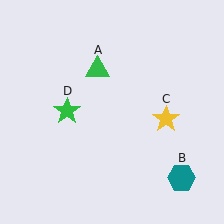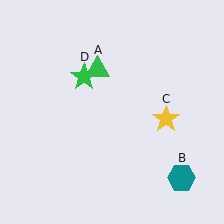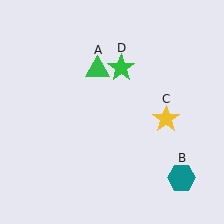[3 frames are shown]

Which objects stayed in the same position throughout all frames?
Green triangle (object A) and teal hexagon (object B) and yellow star (object C) remained stationary.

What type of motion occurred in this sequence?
The green star (object D) rotated clockwise around the center of the scene.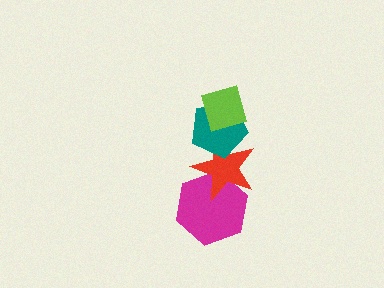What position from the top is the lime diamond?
The lime diamond is 1st from the top.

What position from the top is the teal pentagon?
The teal pentagon is 2nd from the top.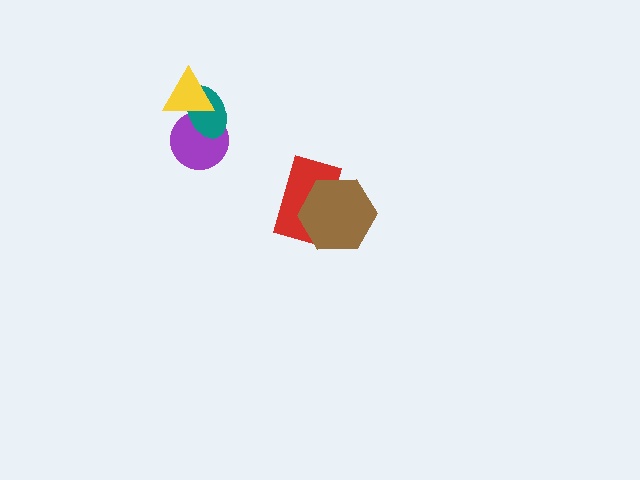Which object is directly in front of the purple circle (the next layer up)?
The teal ellipse is directly in front of the purple circle.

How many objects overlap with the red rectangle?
1 object overlaps with the red rectangle.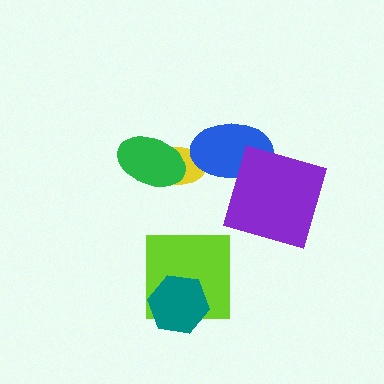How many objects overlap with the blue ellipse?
2 objects overlap with the blue ellipse.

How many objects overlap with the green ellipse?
1 object overlaps with the green ellipse.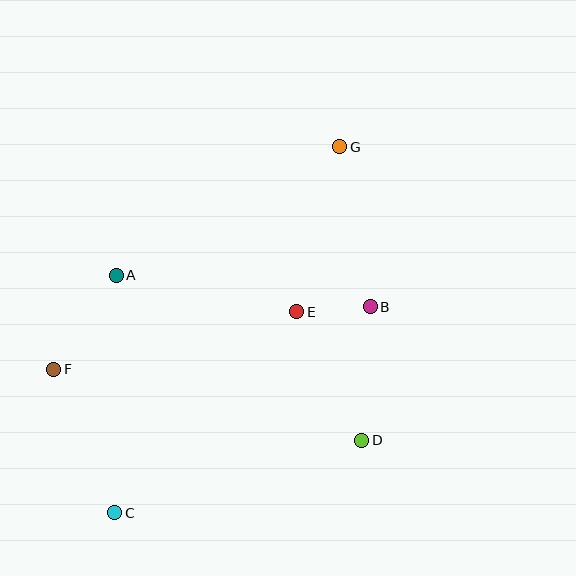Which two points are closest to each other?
Points B and E are closest to each other.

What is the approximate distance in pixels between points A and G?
The distance between A and G is approximately 258 pixels.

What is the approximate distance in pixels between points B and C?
The distance between B and C is approximately 328 pixels.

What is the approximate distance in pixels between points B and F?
The distance between B and F is approximately 322 pixels.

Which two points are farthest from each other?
Points C and G are farthest from each other.